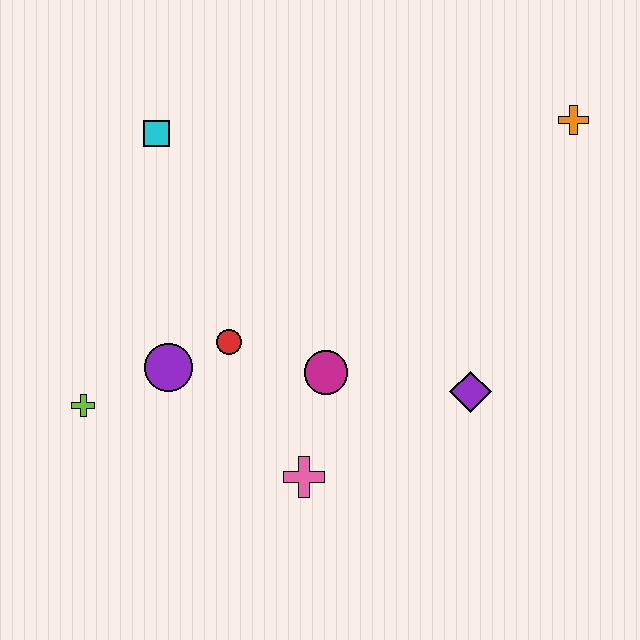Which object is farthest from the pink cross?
The orange cross is farthest from the pink cross.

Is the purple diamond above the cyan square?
No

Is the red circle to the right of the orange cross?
No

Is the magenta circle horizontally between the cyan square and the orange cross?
Yes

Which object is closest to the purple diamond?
The magenta circle is closest to the purple diamond.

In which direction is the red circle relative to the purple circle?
The red circle is to the right of the purple circle.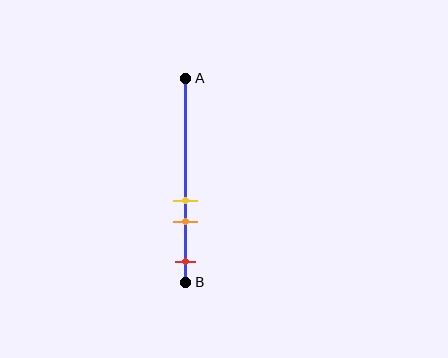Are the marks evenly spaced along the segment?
No, the marks are not evenly spaced.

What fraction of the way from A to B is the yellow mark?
The yellow mark is approximately 60% (0.6) of the way from A to B.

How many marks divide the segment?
There are 3 marks dividing the segment.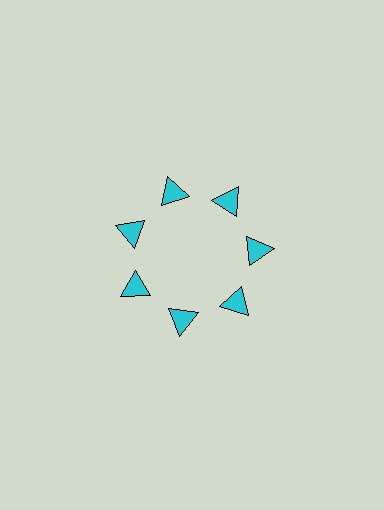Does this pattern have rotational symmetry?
Yes, this pattern has 7-fold rotational symmetry. It looks the same after rotating 51 degrees around the center.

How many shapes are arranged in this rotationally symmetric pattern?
There are 7 shapes, arranged in 7 groups of 1.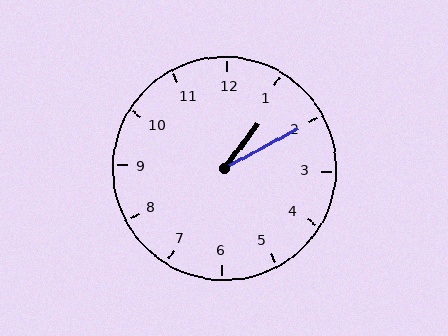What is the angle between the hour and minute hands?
Approximately 25 degrees.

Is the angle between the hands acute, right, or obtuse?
It is acute.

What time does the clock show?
1:10.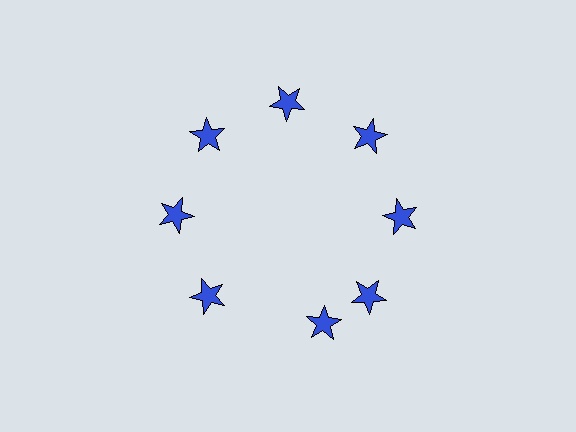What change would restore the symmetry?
The symmetry would be restored by rotating it back into even spacing with its neighbors so that all 8 stars sit at equal angles and equal distance from the center.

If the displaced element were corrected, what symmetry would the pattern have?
It would have 8-fold rotational symmetry — the pattern would map onto itself every 45 degrees.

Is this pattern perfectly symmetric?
No. The 8 blue stars are arranged in a ring, but one element near the 6 o'clock position is rotated out of alignment along the ring, breaking the 8-fold rotational symmetry.